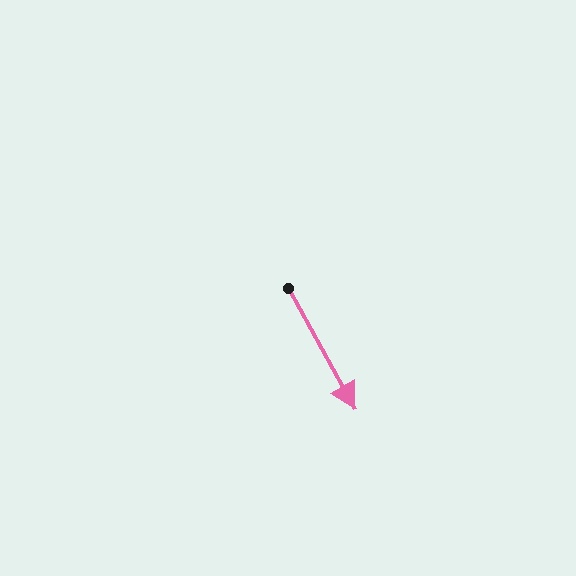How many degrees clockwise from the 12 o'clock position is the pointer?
Approximately 151 degrees.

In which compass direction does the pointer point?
Southeast.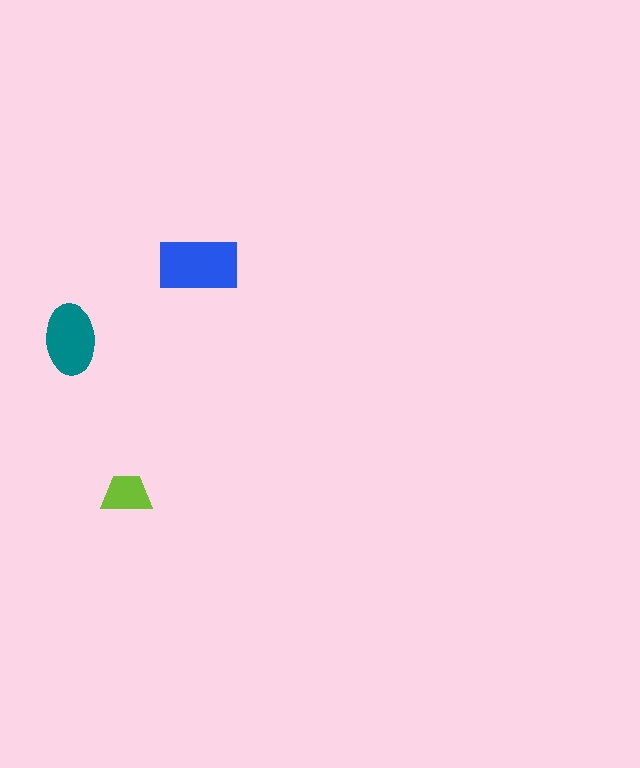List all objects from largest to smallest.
The blue rectangle, the teal ellipse, the lime trapezoid.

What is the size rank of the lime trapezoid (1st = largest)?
3rd.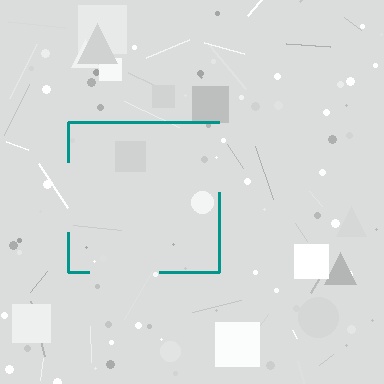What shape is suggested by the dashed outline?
The dashed outline suggests a square.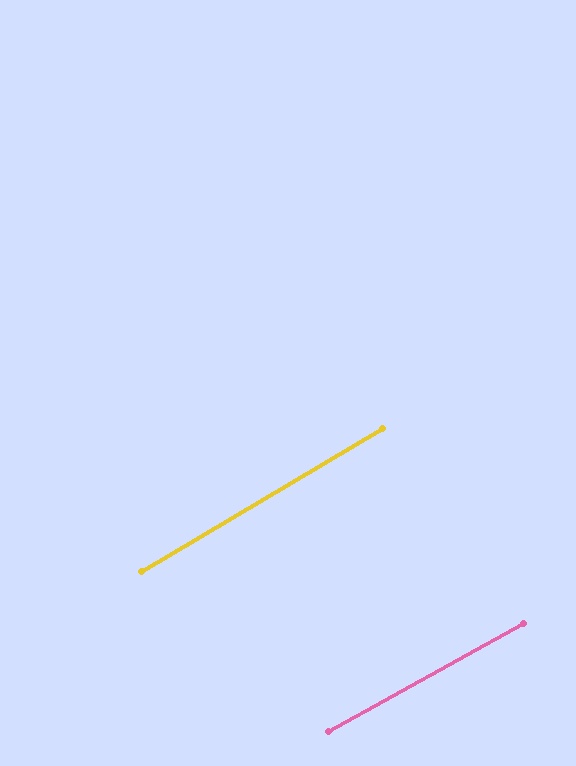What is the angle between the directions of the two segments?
Approximately 2 degrees.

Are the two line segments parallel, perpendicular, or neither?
Parallel — their directions differ by only 1.6°.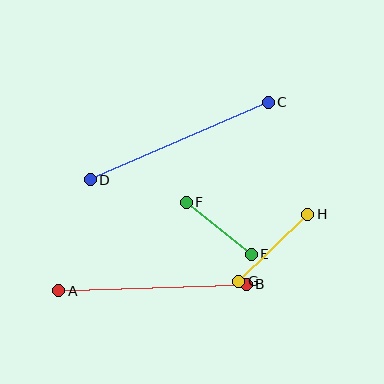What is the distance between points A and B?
The distance is approximately 188 pixels.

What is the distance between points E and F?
The distance is approximately 83 pixels.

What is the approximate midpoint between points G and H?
The midpoint is at approximately (273, 248) pixels.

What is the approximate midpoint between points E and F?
The midpoint is at approximately (219, 228) pixels.